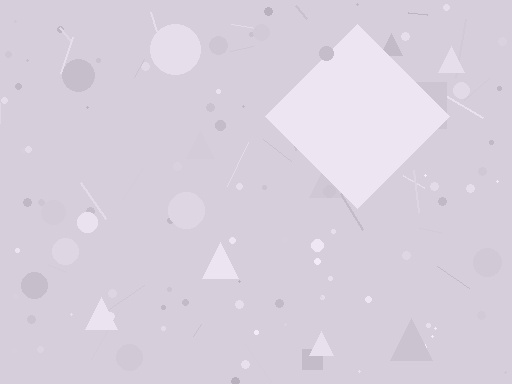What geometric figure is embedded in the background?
A diamond is embedded in the background.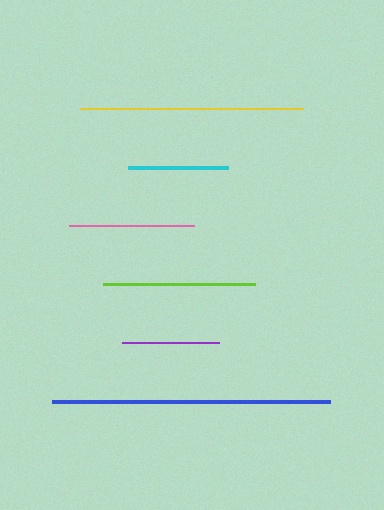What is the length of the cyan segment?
The cyan segment is approximately 100 pixels long.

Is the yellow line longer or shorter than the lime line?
The yellow line is longer than the lime line.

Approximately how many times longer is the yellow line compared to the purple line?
The yellow line is approximately 2.3 times the length of the purple line.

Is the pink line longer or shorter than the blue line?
The blue line is longer than the pink line.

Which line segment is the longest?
The blue line is the longest at approximately 278 pixels.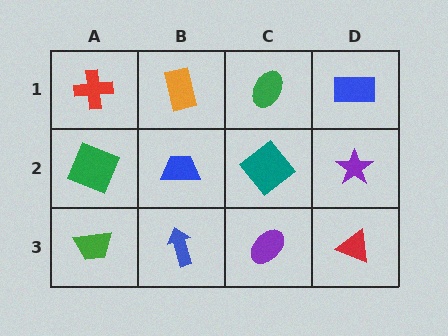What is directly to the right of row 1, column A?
An orange rectangle.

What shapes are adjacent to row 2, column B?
An orange rectangle (row 1, column B), a blue arrow (row 3, column B), a green square (row 2, column A), a teal diamond (row 2, column C).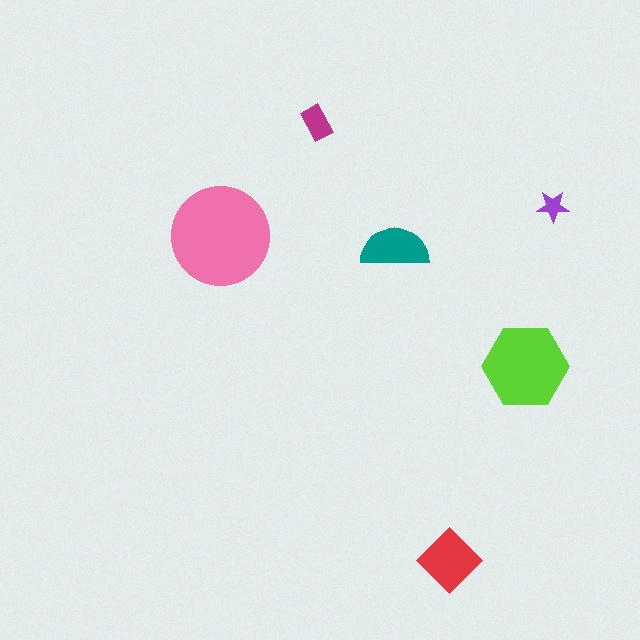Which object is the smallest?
The purple star.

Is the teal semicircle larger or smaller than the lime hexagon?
Smaller.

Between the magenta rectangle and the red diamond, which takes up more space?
The red diamond.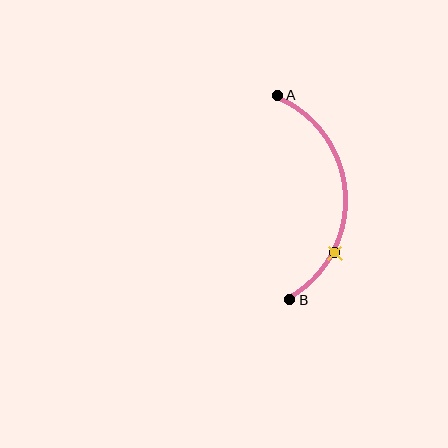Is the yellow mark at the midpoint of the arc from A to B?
No. The yellow mark lies on the arc but is closer to endpoint B. The arc midpoint would be at the point on the curve equidistant along the arc from both A and B.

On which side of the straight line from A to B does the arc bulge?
The arc bulges to the right of the straight line connecting A and B.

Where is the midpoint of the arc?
The arc midpoint is the point on the curve farthest from the straight line joining A and B. It sits to the right of that line.